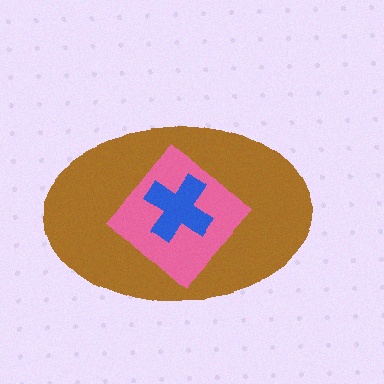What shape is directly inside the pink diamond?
The blue cross.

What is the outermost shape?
The brown ellipse.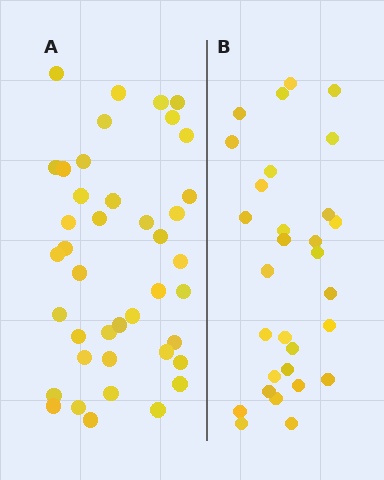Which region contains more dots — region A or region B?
Region A (the left region) has more dots.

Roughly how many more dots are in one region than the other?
Region A has roughly 12 or so more dots than region B.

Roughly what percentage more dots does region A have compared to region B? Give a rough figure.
About 35% more.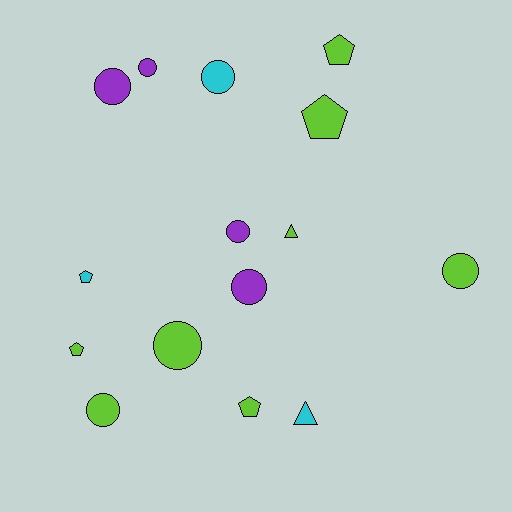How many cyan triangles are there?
There is 1 cyan triangle.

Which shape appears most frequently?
Circle, with 8 objects.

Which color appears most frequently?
Lime, with 8 objects.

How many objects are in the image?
There are 15 objects.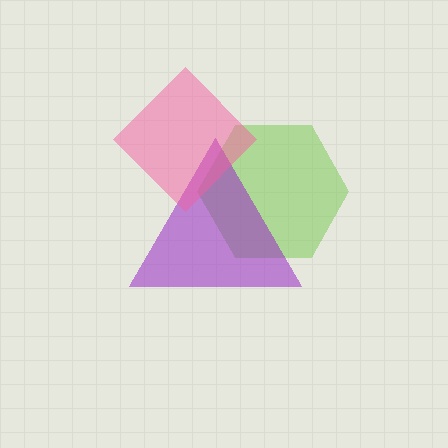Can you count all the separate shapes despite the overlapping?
Yes, there are 3 separate shapes.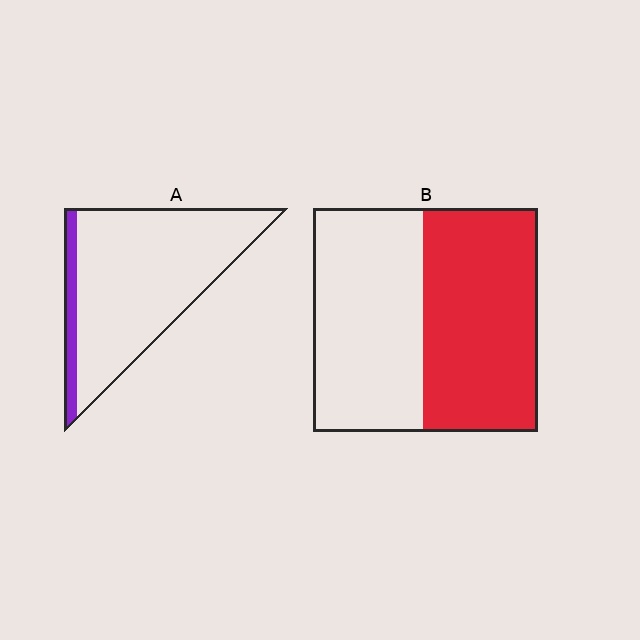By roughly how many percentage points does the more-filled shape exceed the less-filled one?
By roughly 40 percentage points (B over A).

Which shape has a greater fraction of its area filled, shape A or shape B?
Shape B.